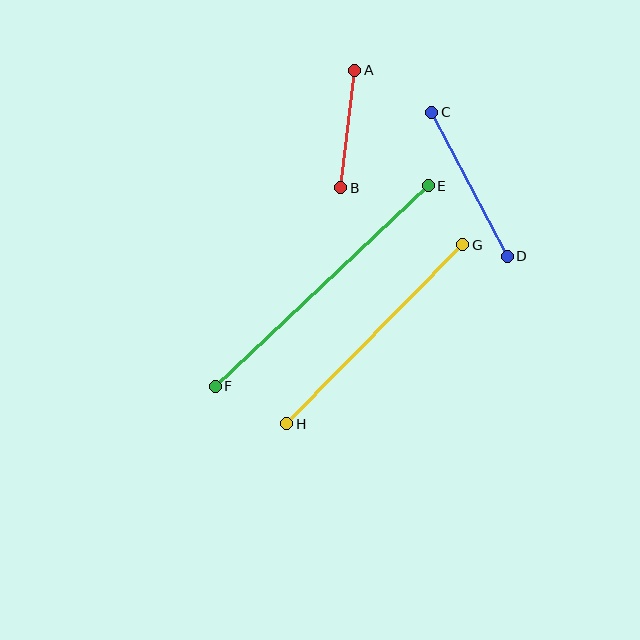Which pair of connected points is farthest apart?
Points E and F are farthest apart.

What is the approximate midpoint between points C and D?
The midpoint is at approximately (470, 184) pixels.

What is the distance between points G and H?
The distance is approximately 251 pixels.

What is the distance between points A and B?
The distance is approximately 118 pixels.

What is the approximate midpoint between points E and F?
The midpoint is at approximately (322, 286) pixels.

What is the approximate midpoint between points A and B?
The midpoint is at approximately (348, 129) pixels.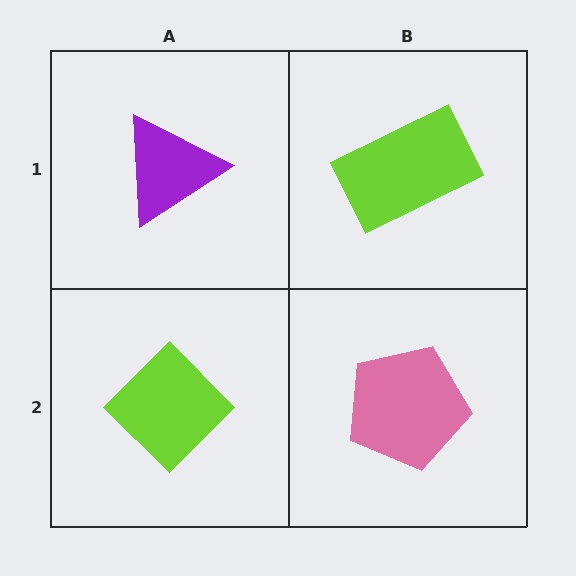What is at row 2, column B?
A pink pentagon.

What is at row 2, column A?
A lime diamond.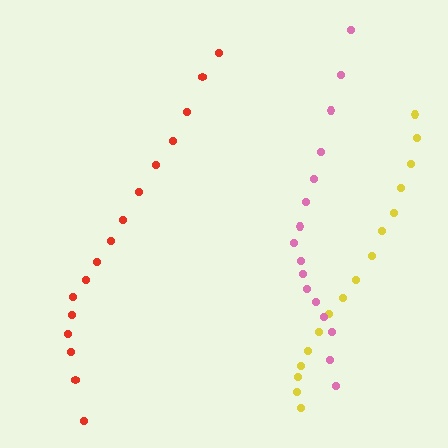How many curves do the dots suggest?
There are 3 distinct paths.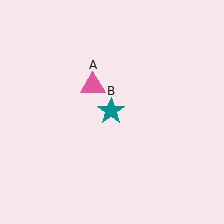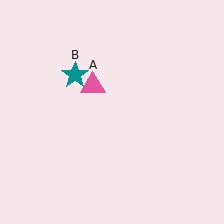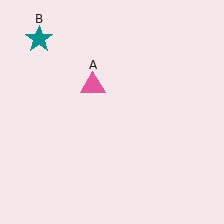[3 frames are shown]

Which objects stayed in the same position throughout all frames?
Pink triangle (object A) remained stationary.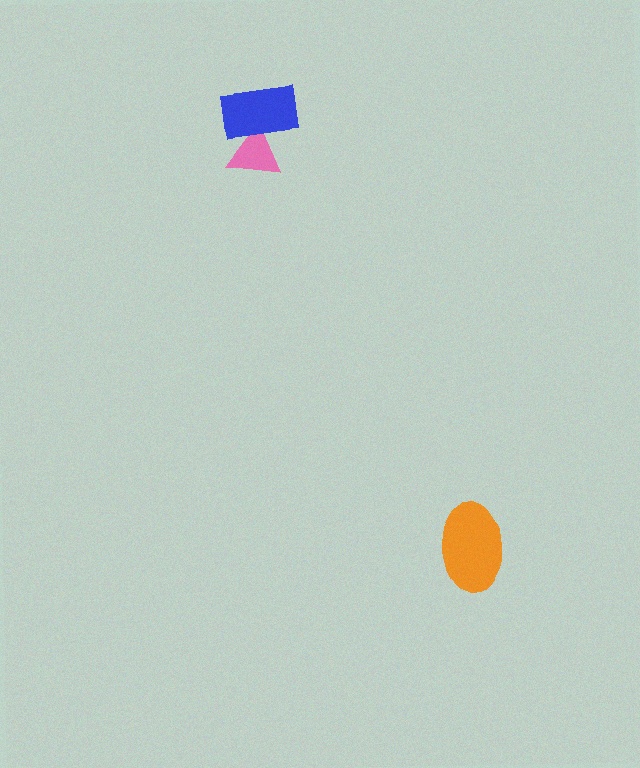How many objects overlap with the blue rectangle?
1 object overlaps with the blue rectangle.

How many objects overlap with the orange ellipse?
0 objects overlap with the orange ellipse.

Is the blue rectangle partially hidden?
No, no other shape covers it.